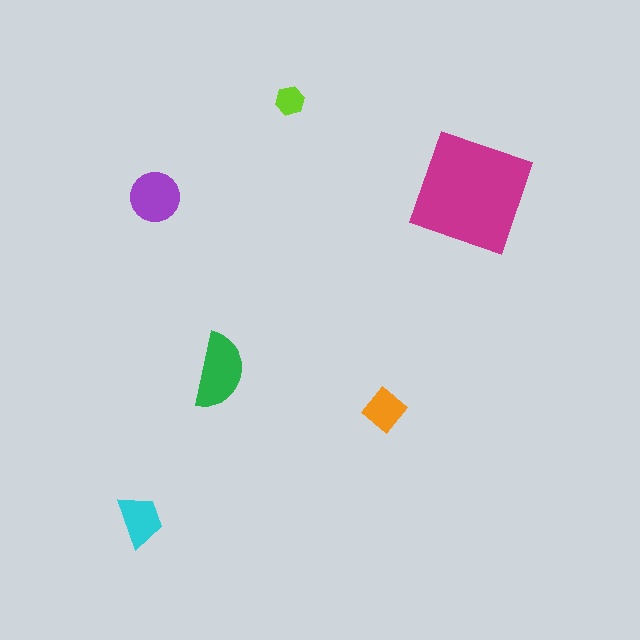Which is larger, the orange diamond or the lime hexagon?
The orange diamond.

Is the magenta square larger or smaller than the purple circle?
Larger.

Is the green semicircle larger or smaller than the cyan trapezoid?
Larger.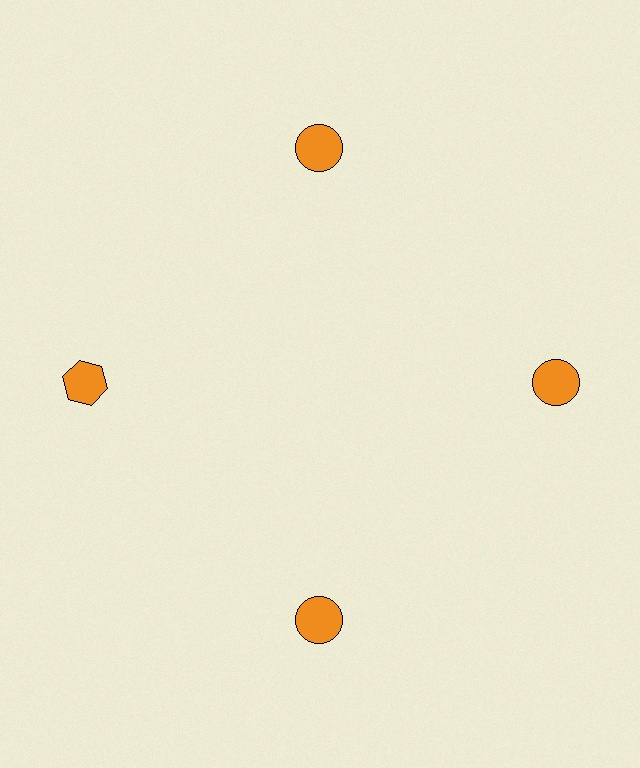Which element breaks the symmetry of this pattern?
The orange hexagon at roughly the 9 o'clock position breaks the symmetry. All other shapes are orange circles.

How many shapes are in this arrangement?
There are 4 shapes arranged in a ring pattern.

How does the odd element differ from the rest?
It has a different shape: hexagon instead of circle.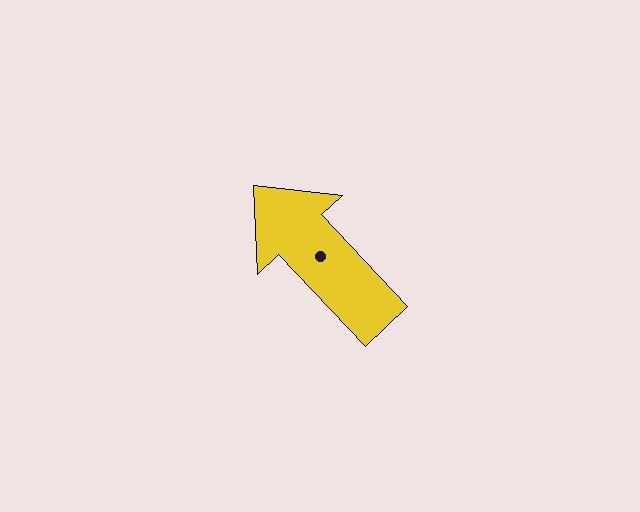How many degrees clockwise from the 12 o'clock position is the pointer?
Approximately 317 degrees.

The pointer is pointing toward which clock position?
Roughly 11 o'clock.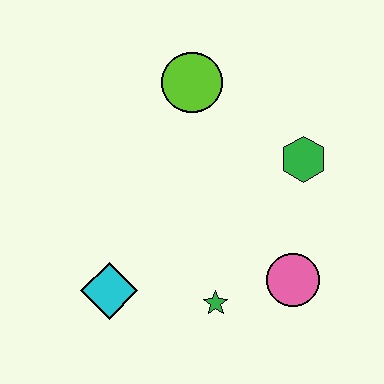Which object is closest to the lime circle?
The green hexagon is closest to the lime circle.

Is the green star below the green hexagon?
Yes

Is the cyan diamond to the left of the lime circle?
Yes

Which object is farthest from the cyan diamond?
The green hexagon is farthest from the cyan diamond.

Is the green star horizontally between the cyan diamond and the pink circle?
Yes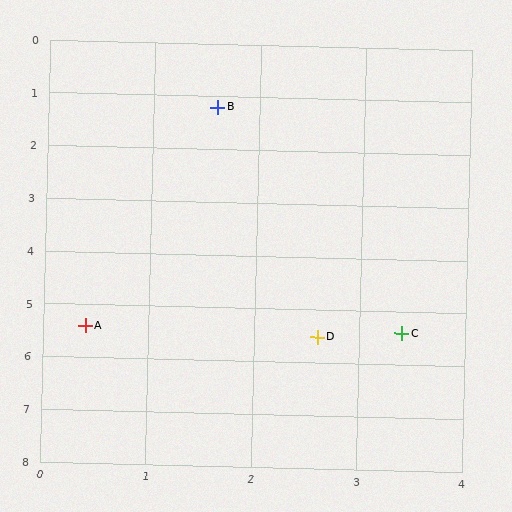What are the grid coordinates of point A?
Point A is at approximately (0.4, 5.4).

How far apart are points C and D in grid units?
Points C and D are about 0.8 grid units apart.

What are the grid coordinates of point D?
Point D is at approximately (2.6, 5.5).